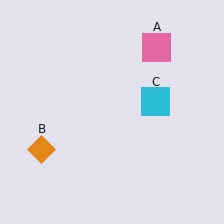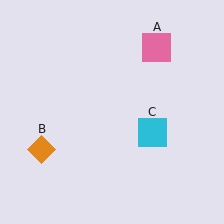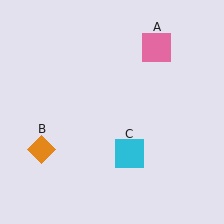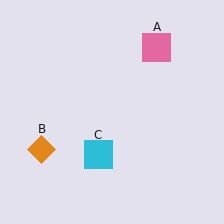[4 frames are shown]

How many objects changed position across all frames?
1 object changed position: cyan square (object C).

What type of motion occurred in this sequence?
The cyan square (object C) rotated clockwise around the center of the scene.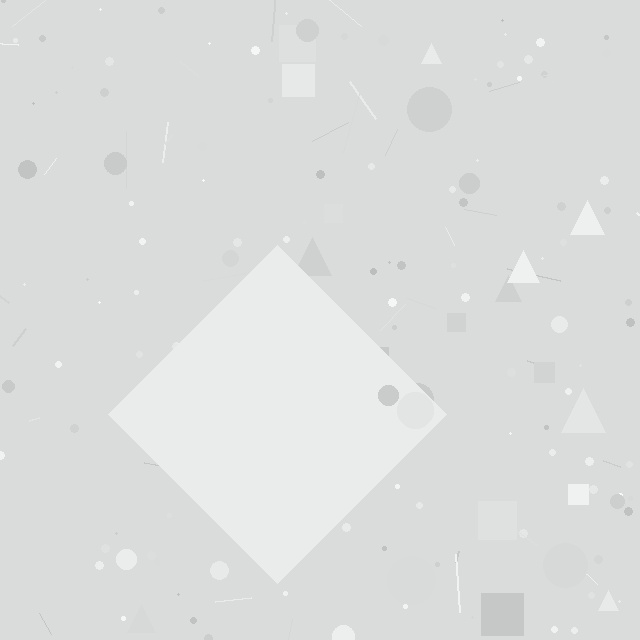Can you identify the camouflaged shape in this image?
The camouflaged shape is a diamond.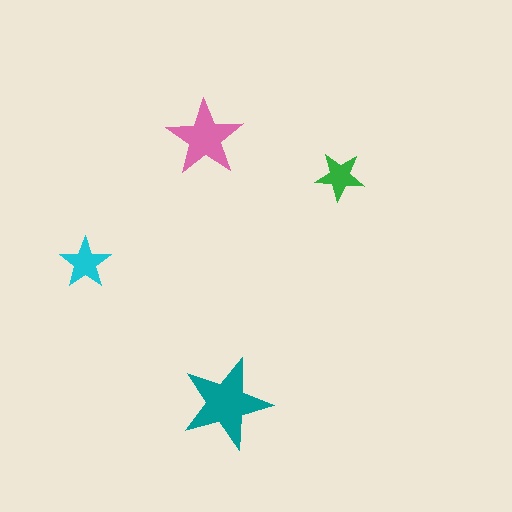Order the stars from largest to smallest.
the teal one, the pink one, the cyan one, the green one.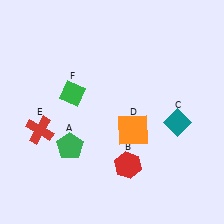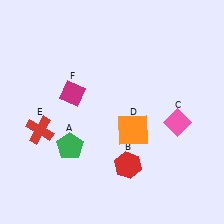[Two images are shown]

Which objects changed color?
C changed from teal to pink. F changed from green to magenta.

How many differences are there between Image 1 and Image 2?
There are 2 differences between the two images.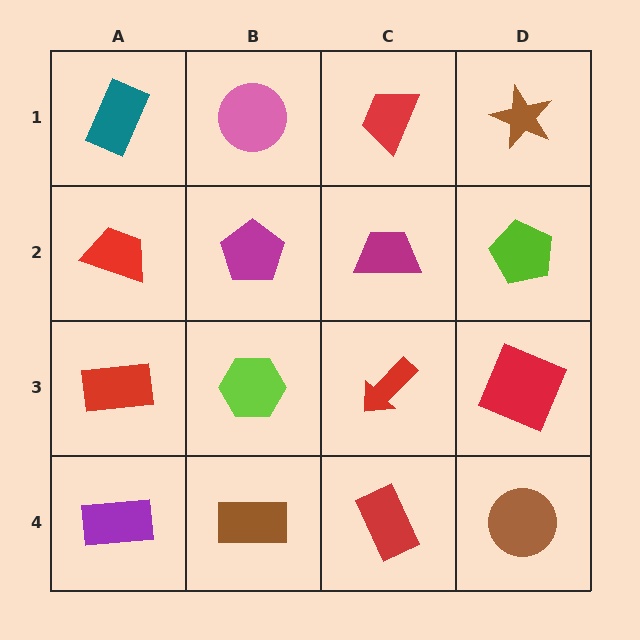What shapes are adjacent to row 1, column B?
A magenta pentagon (row 2, column B), a teal rectangle (row 1, column A), a red trapezoid (row 1, column C).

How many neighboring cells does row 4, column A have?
2.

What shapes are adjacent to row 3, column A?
A red trapezoid (row 2, column A), a purple rectangle (row 4, column A), a lime hexagon (row 3, column B).